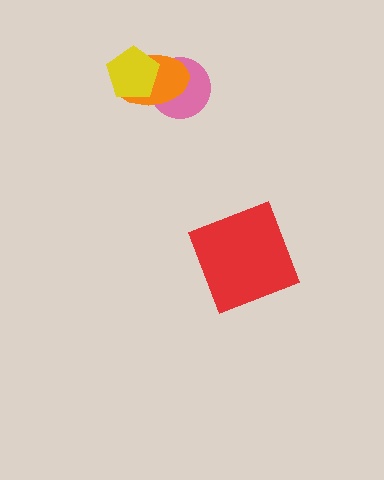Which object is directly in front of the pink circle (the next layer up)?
The orange ellipse is directly in front of the pink circle.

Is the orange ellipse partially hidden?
Yes, it is partially covered by another shape.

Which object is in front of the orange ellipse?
The yellow pentagon is in front of the orange ellipse.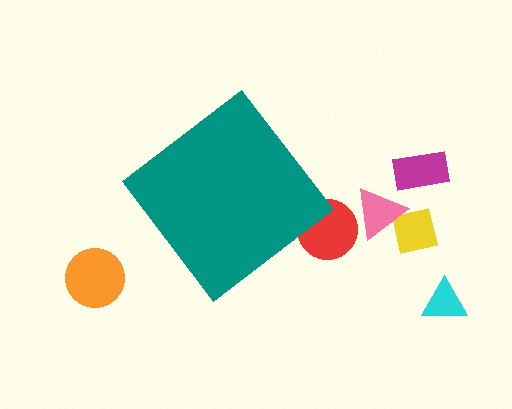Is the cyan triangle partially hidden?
No, the cyan triangle is fully visible.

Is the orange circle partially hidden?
No, the orange circle is fully visible.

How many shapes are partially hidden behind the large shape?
1 shape is partially hidden.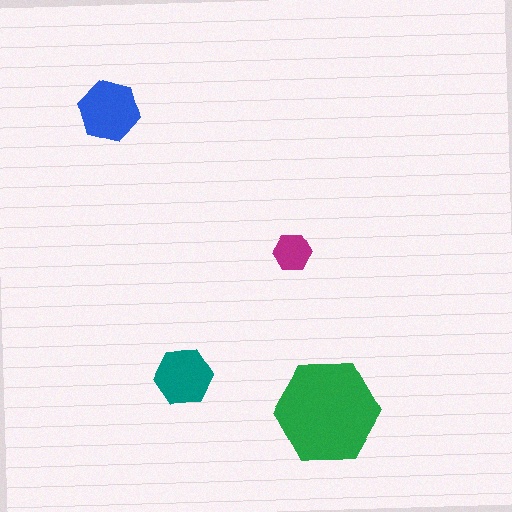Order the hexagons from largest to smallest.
the green one, the blue one, the teal one, the magenta one.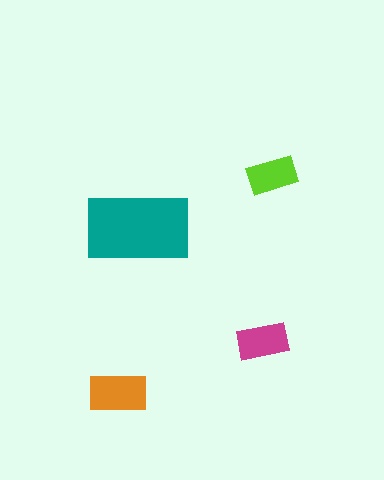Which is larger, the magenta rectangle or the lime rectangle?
The magenta one.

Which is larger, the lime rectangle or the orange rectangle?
The orange one.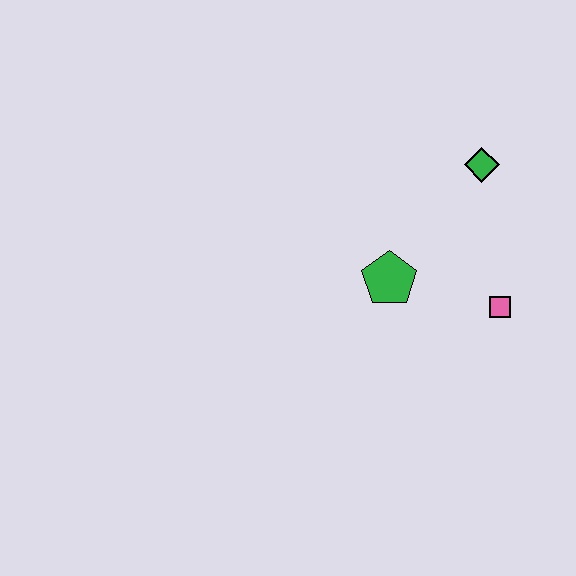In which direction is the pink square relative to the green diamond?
The pink square is below the green diamond.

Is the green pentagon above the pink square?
Yes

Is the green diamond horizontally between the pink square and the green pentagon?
Yes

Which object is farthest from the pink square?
The green diamond is farthest from the pink square.